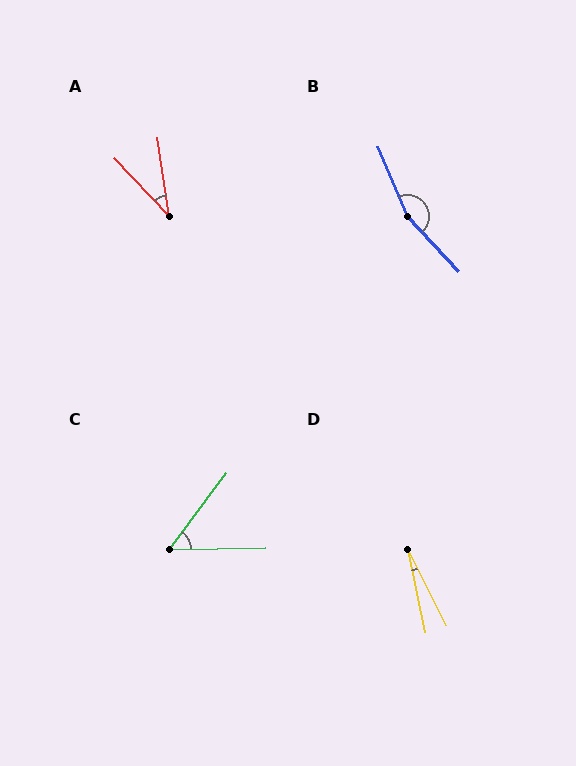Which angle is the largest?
B, at approximately 160 degrees.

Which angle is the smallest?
D, at approximately 15 degrees.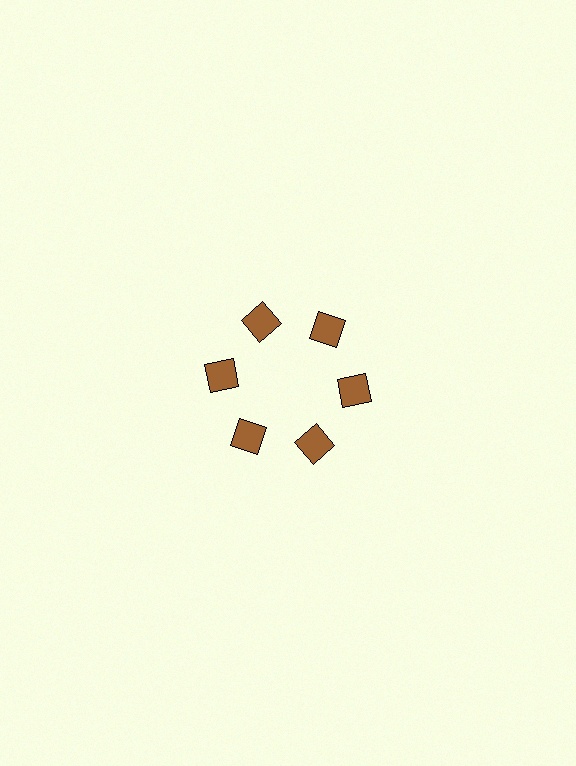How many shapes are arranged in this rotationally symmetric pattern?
There are 6 shapes, arranged in 6 groups of 1.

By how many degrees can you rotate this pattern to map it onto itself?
The pattern maps onto itself every 60 degrees of rotation.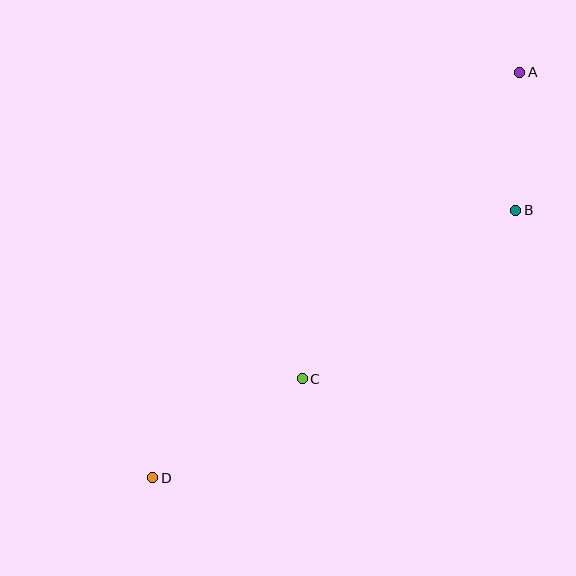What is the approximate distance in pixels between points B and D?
The distance between B and D is approximately 451 pixels.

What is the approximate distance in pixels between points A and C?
The distance between A and C is approximately 376 pixels.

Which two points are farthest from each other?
Points A and D are farthest from each other.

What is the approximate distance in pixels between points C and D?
The distance between C and D is approximately 179 pixels.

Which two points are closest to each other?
Points A and B are closest to each other.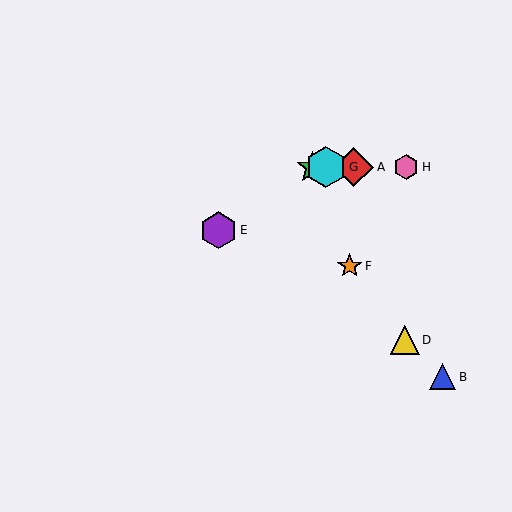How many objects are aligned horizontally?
4 objects (A, C, G, H) are aligned horizontally.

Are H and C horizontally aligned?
Yes, both are at y≈167.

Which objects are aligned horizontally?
Objects A, C, G, H are aligned horizontally.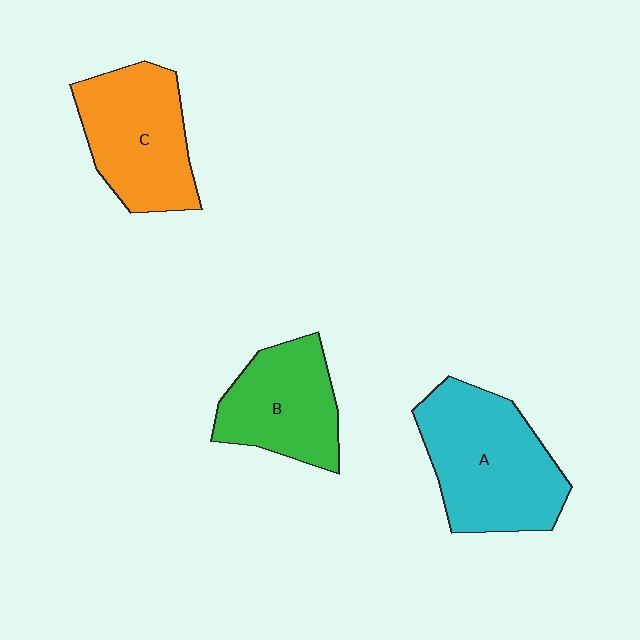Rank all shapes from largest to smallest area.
From largest to smallest: A (cyan), C (orange), B (green).